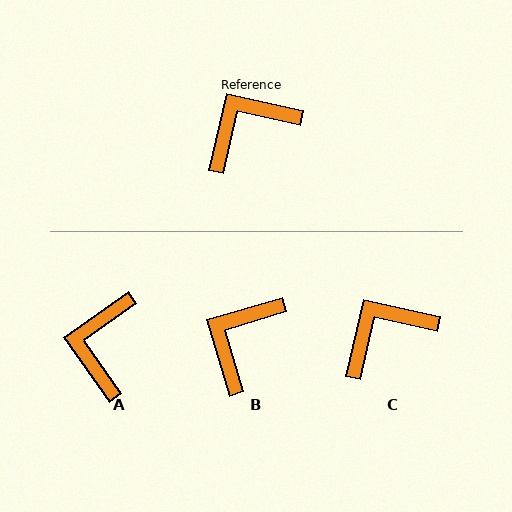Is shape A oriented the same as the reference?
No, it is off by about 48 degrees.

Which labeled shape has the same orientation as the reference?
C.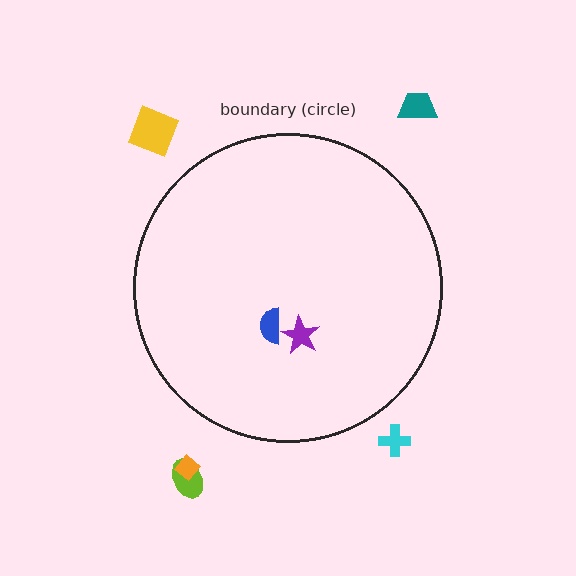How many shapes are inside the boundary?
2 inside, 5 outside.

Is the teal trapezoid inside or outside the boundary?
Outside.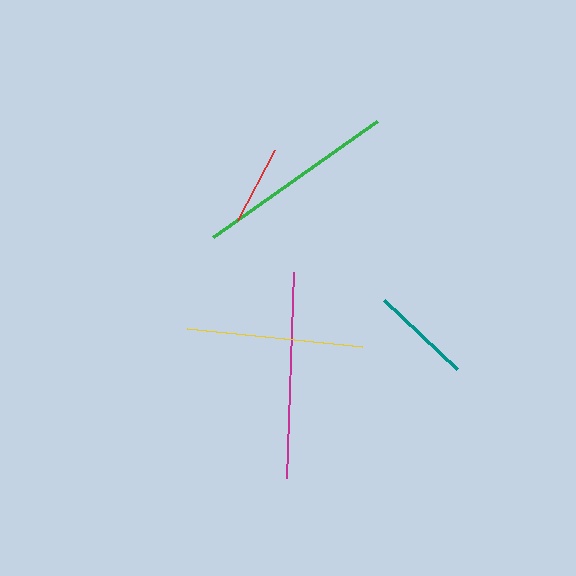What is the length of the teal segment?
The teal segment is approximately 101 pixels long.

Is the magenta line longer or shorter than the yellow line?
The magenta line is longer than the yellow line.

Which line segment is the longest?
The magenta line is the longest at approximately 206 pixels.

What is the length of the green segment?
The green segment is approximately 201 pixels long.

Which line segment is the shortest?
The red line is the shortest at approximately 79 pixels.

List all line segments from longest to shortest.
From longest to shortest: magenta, green, yellow, teal, red.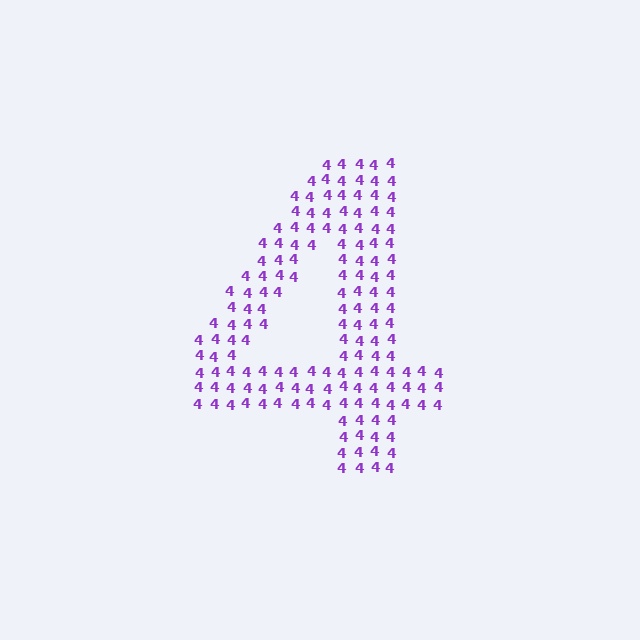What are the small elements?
The small elements are digit 4's.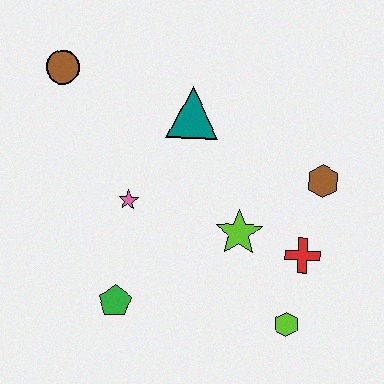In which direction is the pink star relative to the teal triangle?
The pink star is below the teal triangle.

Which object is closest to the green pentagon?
The pink star is closest to the green pentagon.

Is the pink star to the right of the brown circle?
Yes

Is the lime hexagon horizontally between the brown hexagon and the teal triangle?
Yes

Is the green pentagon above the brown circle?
No